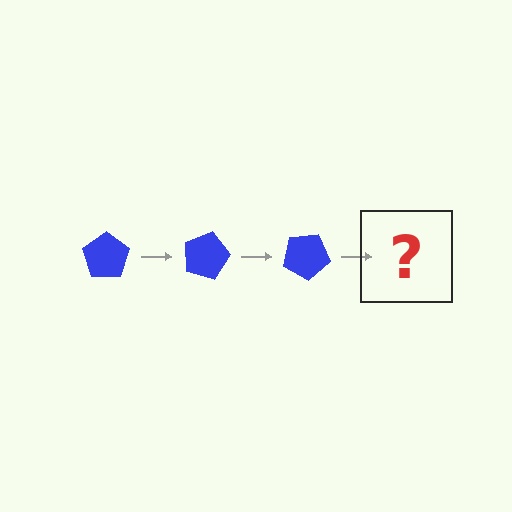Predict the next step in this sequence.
The next step is a blue pentagon rotated 45 degrees.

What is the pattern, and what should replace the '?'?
The pattern is that the pentagon rotates 15 degrees each step. The '?' should be a blue pentagon rotated 45 degrees.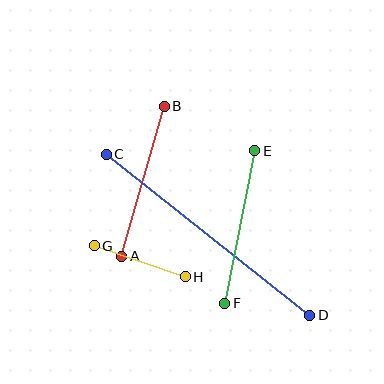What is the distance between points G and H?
The distance is approximately 96 pixels.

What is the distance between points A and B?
The distance is approximately 156 pixels.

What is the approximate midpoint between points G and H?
The midpoint is at approximately (140, 261) pixels.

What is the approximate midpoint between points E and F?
The midpoint is at approximately (240, 227) pixels.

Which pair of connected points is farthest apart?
Points C and D are farthest apart.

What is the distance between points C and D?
The distance is approximately 259 pixels.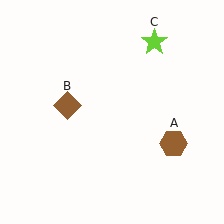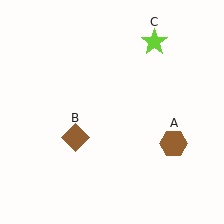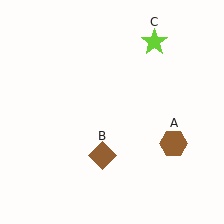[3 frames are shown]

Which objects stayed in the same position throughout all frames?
Brown hexagon (object A) and lime star (object C) remained stationary.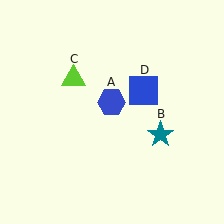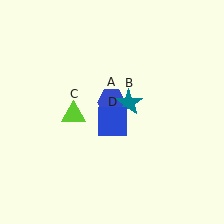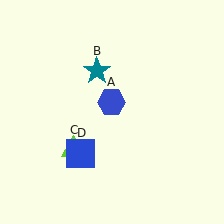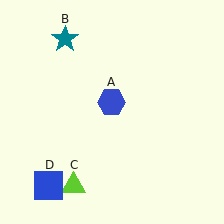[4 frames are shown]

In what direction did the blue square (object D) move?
The blue square (object D) moved down and to the left.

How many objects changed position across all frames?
3 objects changed position: teal star (object B), lime triangle (object C), blue square (object D).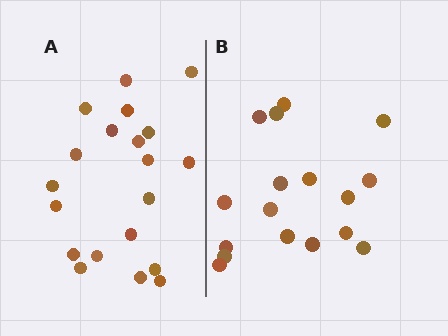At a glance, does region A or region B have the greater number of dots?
Region A (the left region) has more dots.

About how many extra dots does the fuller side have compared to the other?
Region A has just a few more — roughly 2 or 3 more dots than region B.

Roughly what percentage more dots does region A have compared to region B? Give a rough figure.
About 20% more.